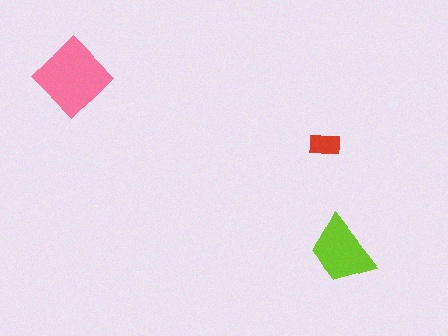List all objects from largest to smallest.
The pink diamond, the lime trapezoid, the red rectangle.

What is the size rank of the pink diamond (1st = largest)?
1st.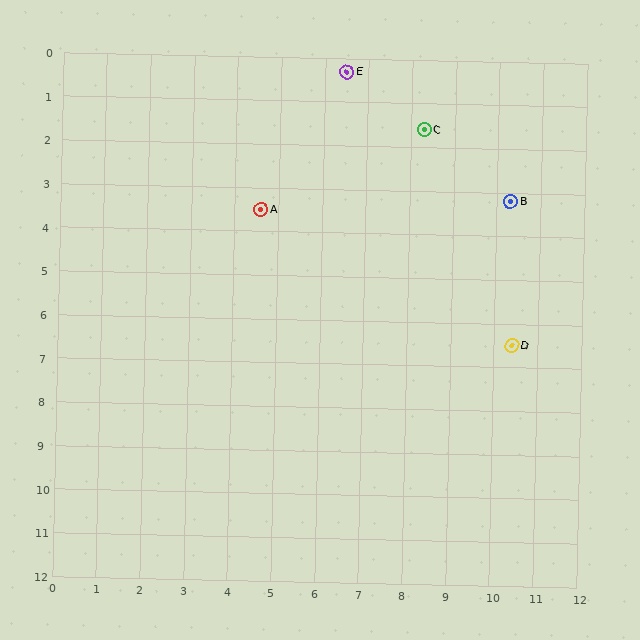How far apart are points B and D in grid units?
Points B and D are about 3.3 grid units apart.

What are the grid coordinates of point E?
Point E is at approximately (6.5, 0.3).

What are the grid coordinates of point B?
Point B is at approximately (10.3, 3.2).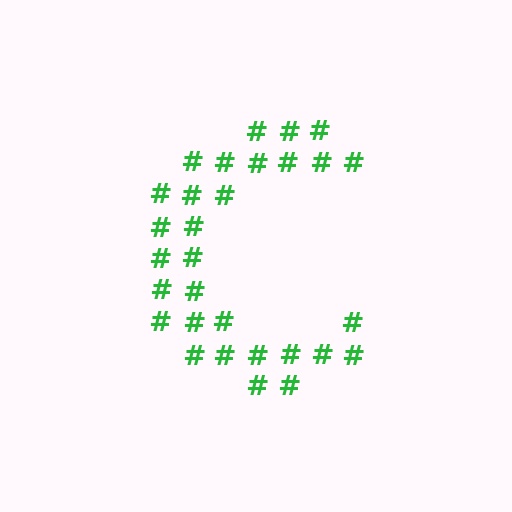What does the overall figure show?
The overall figure shows the letter C.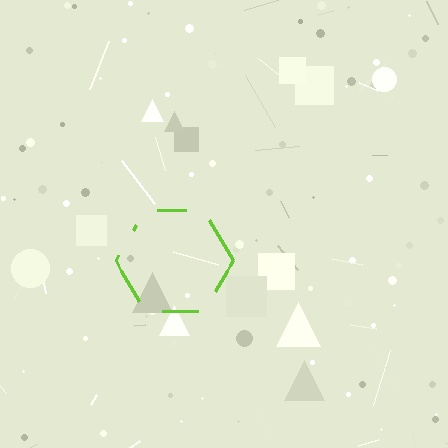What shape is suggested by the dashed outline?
The dashed outline suggests a hexagon.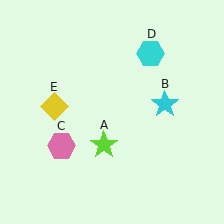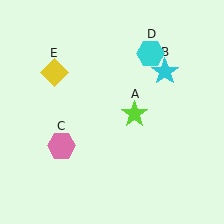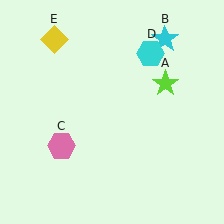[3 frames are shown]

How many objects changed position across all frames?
3 objects changed position: lime star (object A), cyan star (object B), yellow diamond (object E).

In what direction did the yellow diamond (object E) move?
The yellow diamond (object E) moved up.